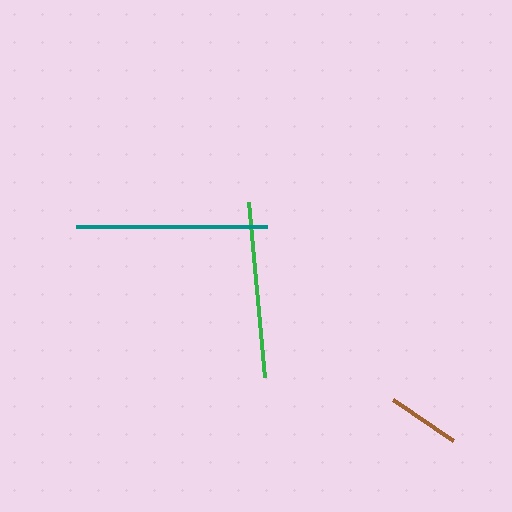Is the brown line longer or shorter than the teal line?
The teal line is longer than the brown line.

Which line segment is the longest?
The teal line is the longest at approximately 191 pixels.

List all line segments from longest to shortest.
From longest to shortest: teal, green, brown.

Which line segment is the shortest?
The brown line is the shortest at approximately 73 pixels.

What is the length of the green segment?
The green segment is approximately 176 pixels long.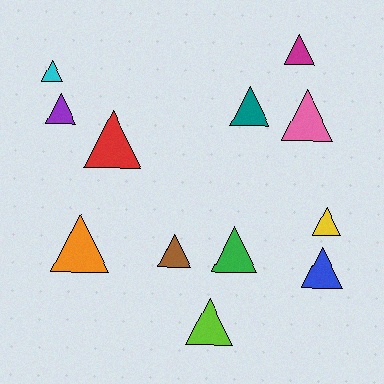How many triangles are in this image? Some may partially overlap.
There are 12 triangles.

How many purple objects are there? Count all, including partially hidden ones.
There is 1 purple object.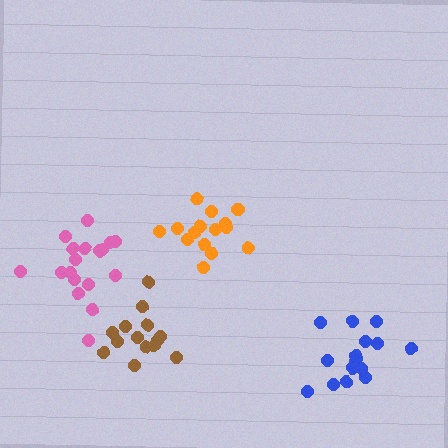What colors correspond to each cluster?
The clusters are colored: brown, orange, blue, pink.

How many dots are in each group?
Group 1: 14 dots, Group 2: 15 dots, Group 3: 16 dots, Group 4: 18 dots (63 total).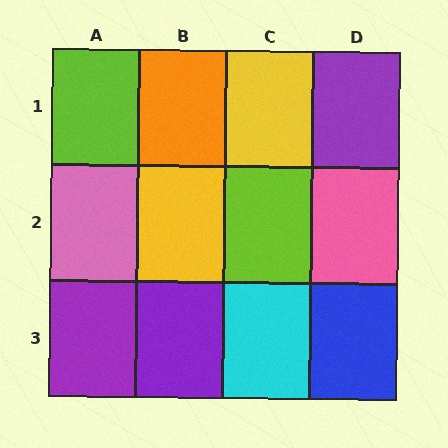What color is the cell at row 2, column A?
Pink.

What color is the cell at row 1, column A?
Lime.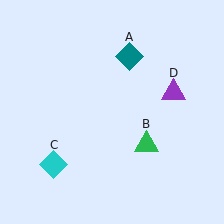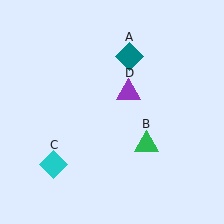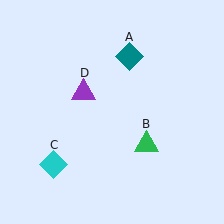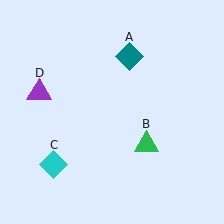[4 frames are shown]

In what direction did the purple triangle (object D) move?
The purple triangle (object D) moved left.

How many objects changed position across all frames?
1 object changed position: purple triangle (object D).